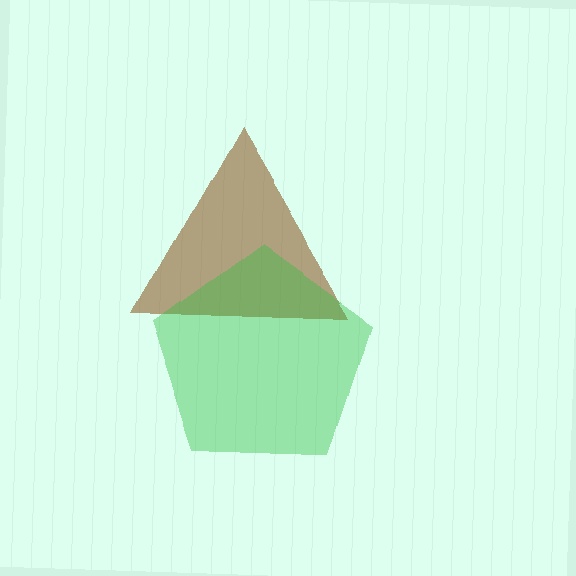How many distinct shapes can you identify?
There are 2 distinct shapes: a brown triangle, a green pentagon.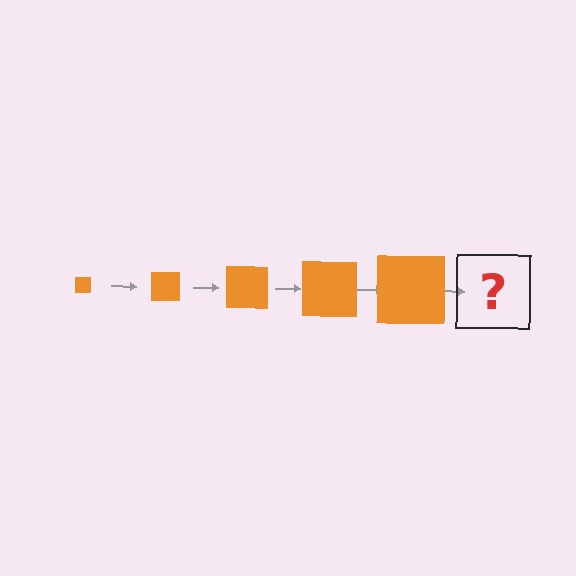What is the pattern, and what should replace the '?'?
The pattern is that the square gets progressively larger each step. The '?' should be an orange square, larger than the previous one.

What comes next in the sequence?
The next element should be an orange square, larger than the previous one.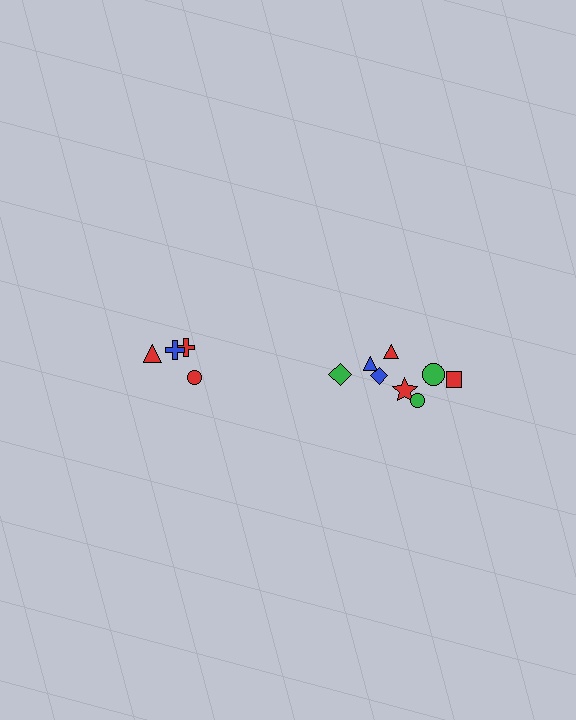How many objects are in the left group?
There are 4 objects.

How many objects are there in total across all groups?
There are 12 objects.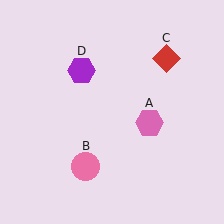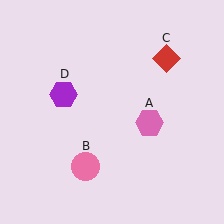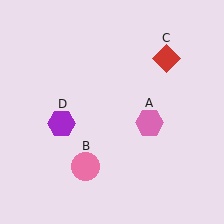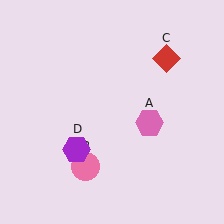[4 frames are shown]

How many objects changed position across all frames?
1 object changed position: purple hexagon (object D).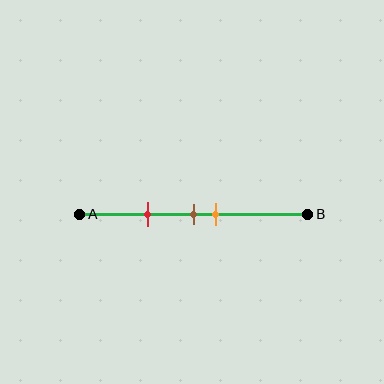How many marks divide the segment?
There are 3 marks dividing the segment.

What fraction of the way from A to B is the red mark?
The red mark is approximately 30% (0.3) of the way from A to B.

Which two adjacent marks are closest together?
The brown and orange marks are the closest adjacent pair.